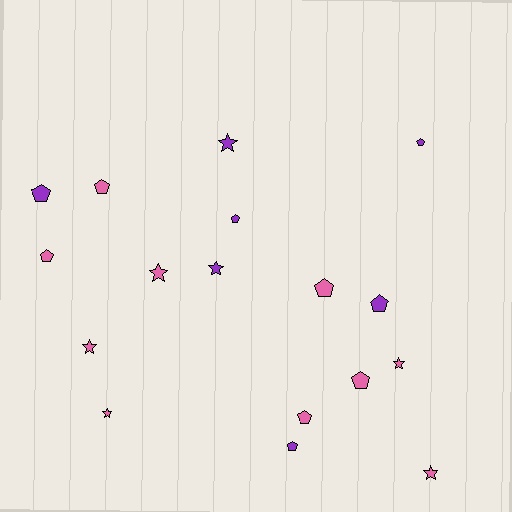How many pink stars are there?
There are 5 pink stars.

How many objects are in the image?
There are 17 objects.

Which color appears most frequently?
Pink, with 10 objects.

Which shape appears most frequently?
Pentagon, with 10 objects.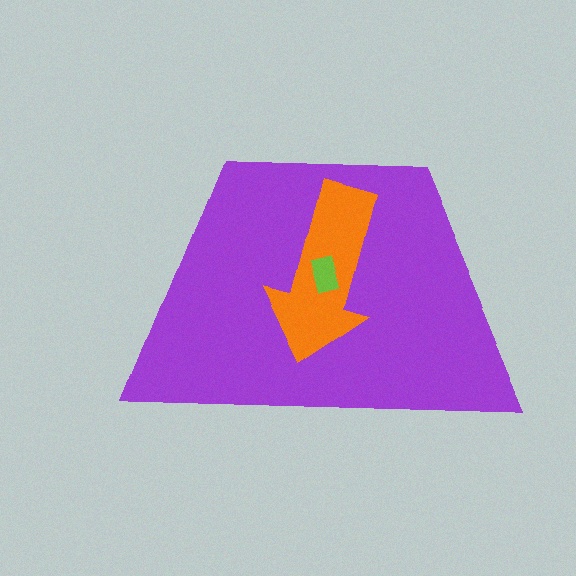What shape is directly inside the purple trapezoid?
The orange arrow.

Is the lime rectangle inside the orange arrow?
Yes.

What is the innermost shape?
The lime rectangle.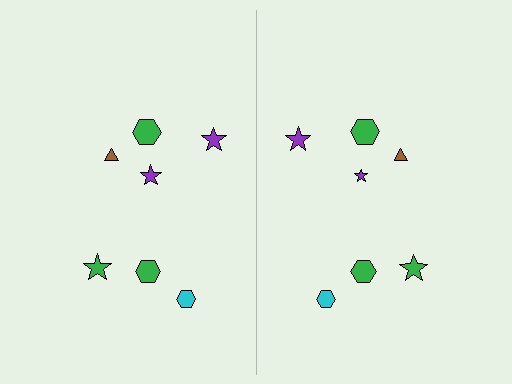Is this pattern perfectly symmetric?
No, the pattern is not perfectly symmetric. The purple star on the right side has a different size than its mirror counterpart.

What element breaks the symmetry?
The purple star on the right side has a different size than its mirror counterpart.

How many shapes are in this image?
There are 14 shapes in this image.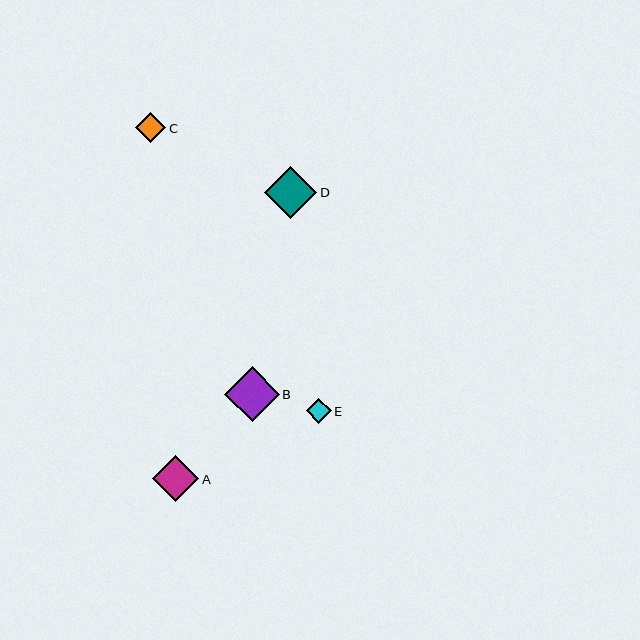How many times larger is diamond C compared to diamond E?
Diamond C is approximately 1.2 times the size of diamond E.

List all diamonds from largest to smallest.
From largest to smallest: B, D, A, C, E.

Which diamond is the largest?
Diamond B is the largest with a size of approximately 55 pixels.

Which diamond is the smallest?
Diamond E is the smallest with a size of approximately 25 pixels.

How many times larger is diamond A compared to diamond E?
Diamond A is approximately 1.8 times the size of diamond E.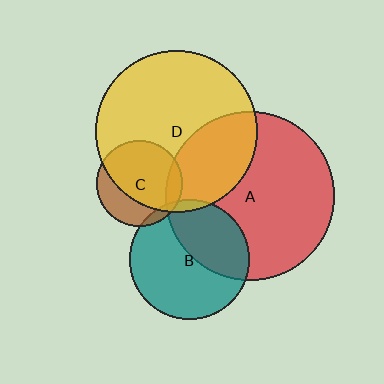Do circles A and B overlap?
Yes.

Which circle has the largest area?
Circle A (red).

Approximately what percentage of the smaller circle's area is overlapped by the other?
Approximately 40%.